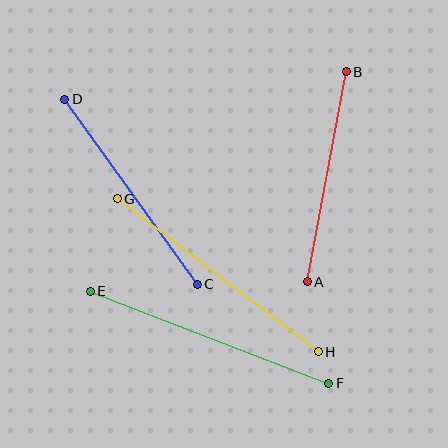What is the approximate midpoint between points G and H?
The midpoint is at approximately (218, 275) pixels.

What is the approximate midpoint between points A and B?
The midpoint is at approximately (327, 177) pixels.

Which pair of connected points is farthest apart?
Points E and F are farthest apart.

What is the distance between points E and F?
The distance is approximately 255 pixels.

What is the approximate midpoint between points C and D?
The midpoint is at approximately (131, 192) pixels.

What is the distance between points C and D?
The distance is approximately 228 pixels.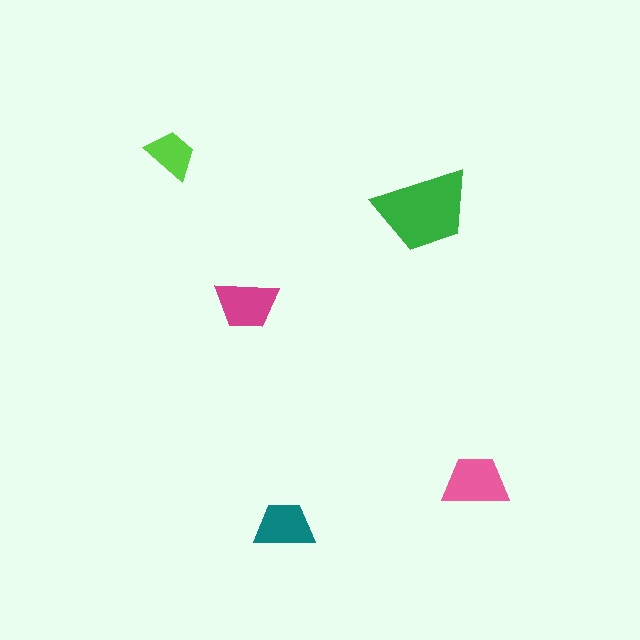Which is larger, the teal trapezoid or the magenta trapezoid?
The magenta one.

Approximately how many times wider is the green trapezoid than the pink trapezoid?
About 1.5 times wider.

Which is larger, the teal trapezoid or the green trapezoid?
The green one.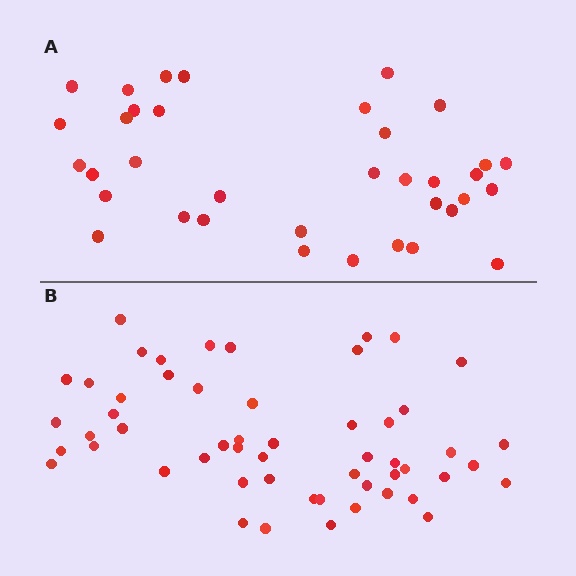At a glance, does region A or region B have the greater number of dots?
Region B (the bottom region) has more dots.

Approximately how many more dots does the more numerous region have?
Region B has approximately 20 more dots than region A.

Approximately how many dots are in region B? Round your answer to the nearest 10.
About 50 dots. (The exact count is 54, which rounds to 50.)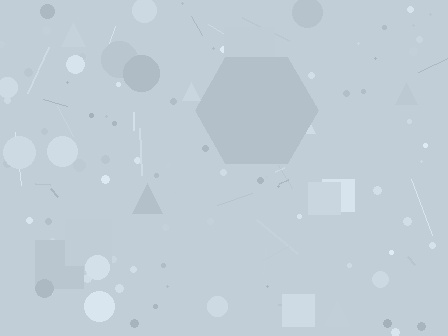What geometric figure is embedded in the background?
A hexagon is embedded in the background.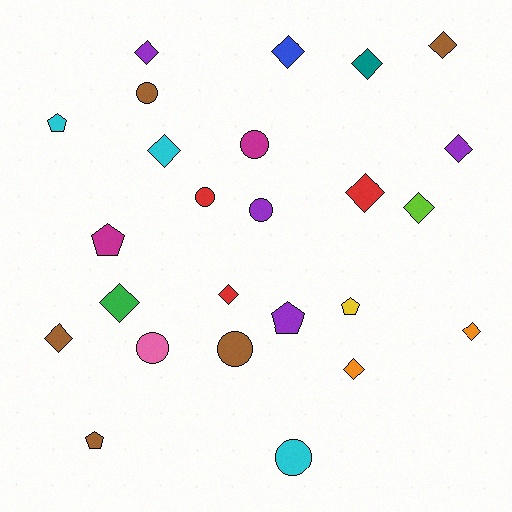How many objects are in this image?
There are 25 objects.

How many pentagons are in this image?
There are 5 pentagons.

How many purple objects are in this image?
There are 4 purple objects.